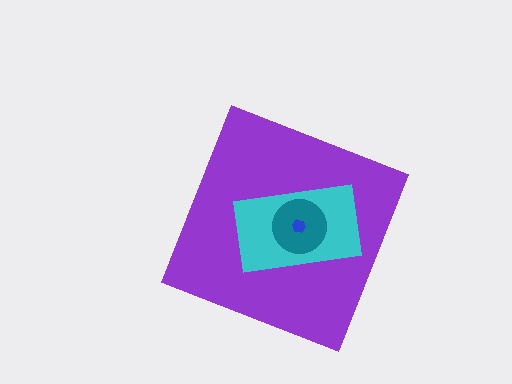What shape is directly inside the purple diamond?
The cyan rectangle.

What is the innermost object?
The blue hexagon.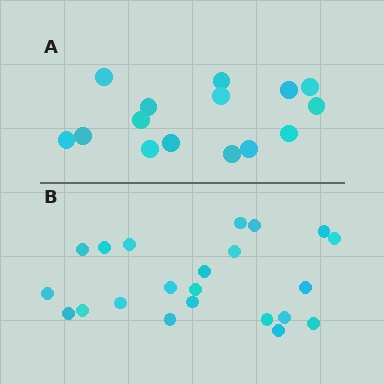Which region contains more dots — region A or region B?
Region B (the bottom region) has more dots.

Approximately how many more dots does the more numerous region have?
Region B has roughly 8 or so more dots than region A.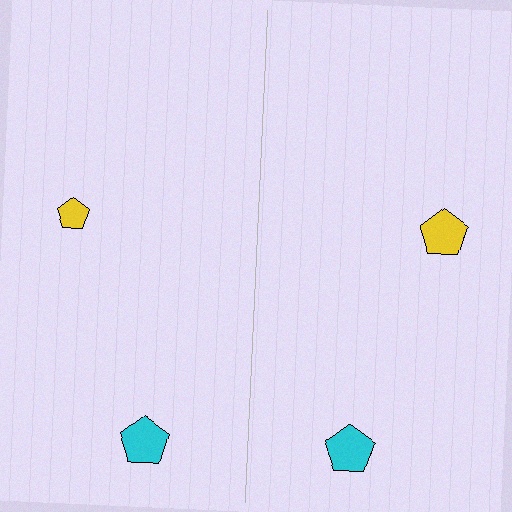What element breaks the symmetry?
The yellow pentagon on the right side has a different size than its mirror counterpart.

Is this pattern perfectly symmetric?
No, the pattern is not perfectly symmetric. The yellow pentagon on the right side has a different size than its mirror counterpart.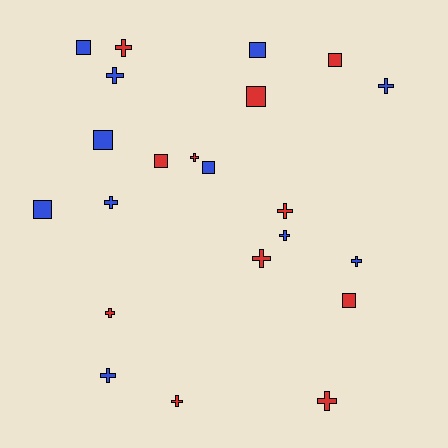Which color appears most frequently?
Red, with 11 objects.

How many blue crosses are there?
There are 6 blue crosses.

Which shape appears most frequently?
Cross, with 13 objects.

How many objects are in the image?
There are 22 objects.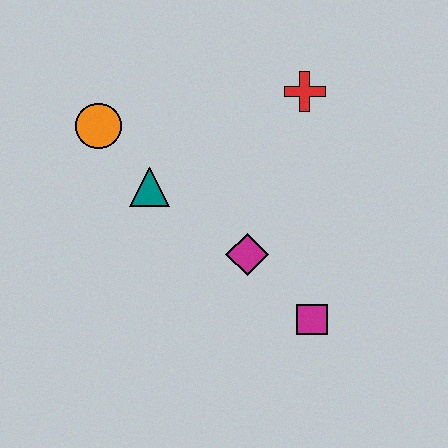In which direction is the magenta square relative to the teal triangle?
The magenta square is to the right of the teal triangle.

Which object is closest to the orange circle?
The teal triangle is closest to the orange circle.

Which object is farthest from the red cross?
The magenta square is farthest from the red cross.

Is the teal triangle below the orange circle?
Yes